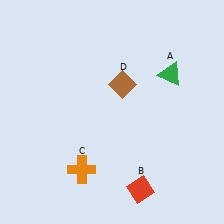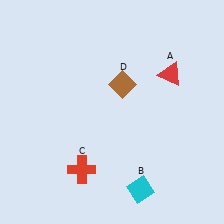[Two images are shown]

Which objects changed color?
A changed from green to red. B changed from red to cyan. C changed from orange to red.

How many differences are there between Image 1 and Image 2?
There are 3 differences between the two images.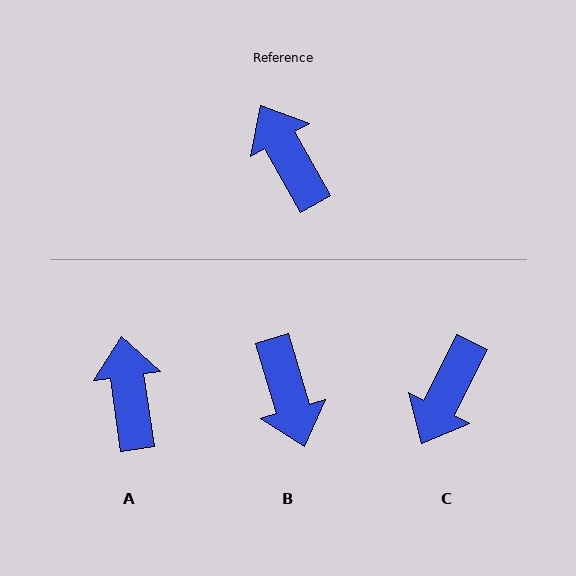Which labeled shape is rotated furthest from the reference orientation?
B, about 167 degrees away.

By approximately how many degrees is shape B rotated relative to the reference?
Approximately 167 degrees counter-clockwise.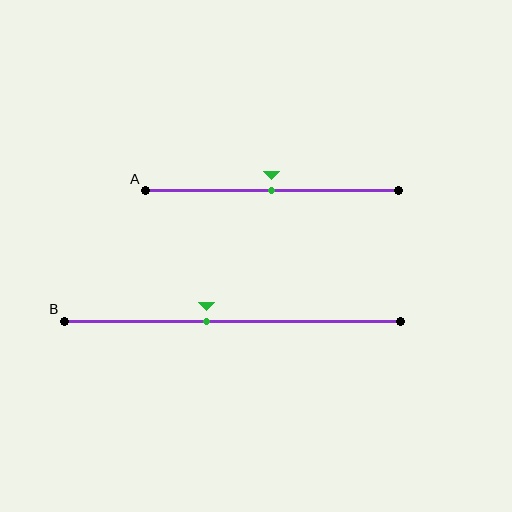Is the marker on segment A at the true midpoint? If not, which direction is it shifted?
Yes, the marker on segment A is at the true midpoint.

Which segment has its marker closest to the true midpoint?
Segment A has its marker closest to the true midpoint.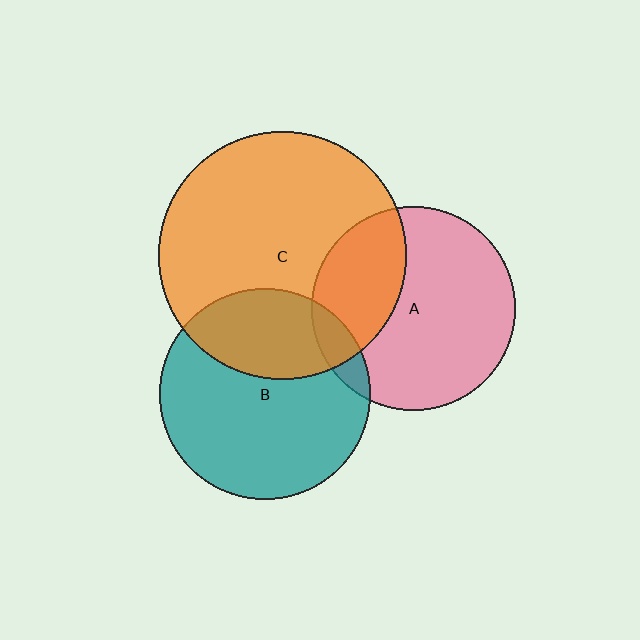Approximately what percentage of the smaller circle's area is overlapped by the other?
Approximately 35%.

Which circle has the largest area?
Circle C (orange).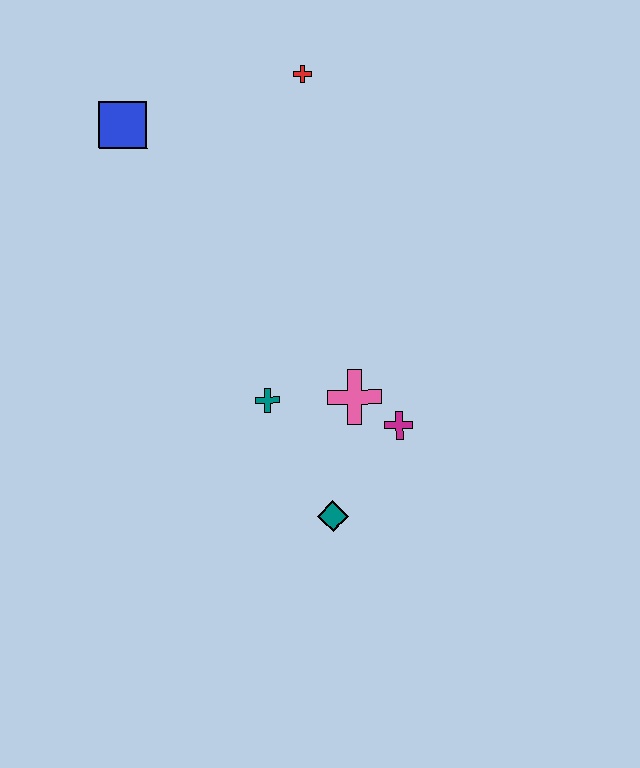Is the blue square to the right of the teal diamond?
No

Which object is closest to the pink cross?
The magenta cross is closest to the pink cross.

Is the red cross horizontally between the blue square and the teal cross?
No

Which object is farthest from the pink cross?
The blue square is farthest from the pink cross.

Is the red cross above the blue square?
Yes